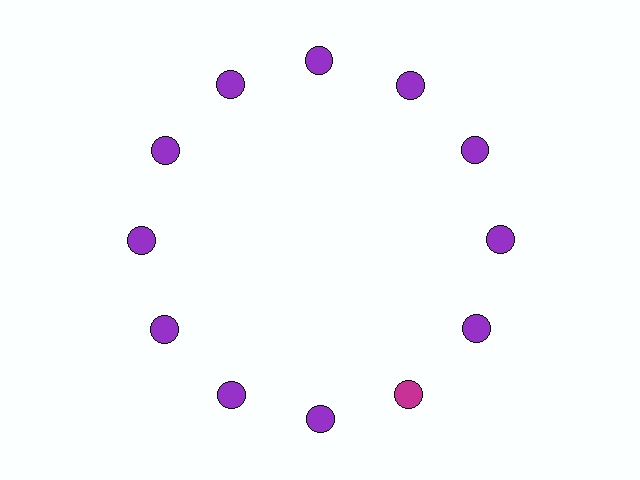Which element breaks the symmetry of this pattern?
The magenta circle at roughly the 5 o'clock position breaks the symmetry. All other shapes are purple circles.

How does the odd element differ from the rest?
It has a different color: magenta instead of purple.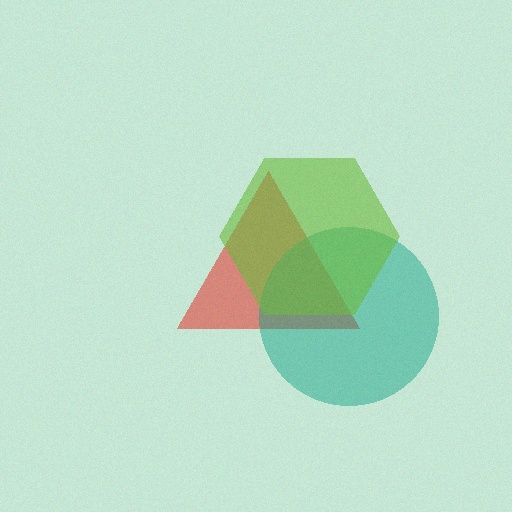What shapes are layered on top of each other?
The layered shapes are: a red triangle, a teal circle, a lime hexagon.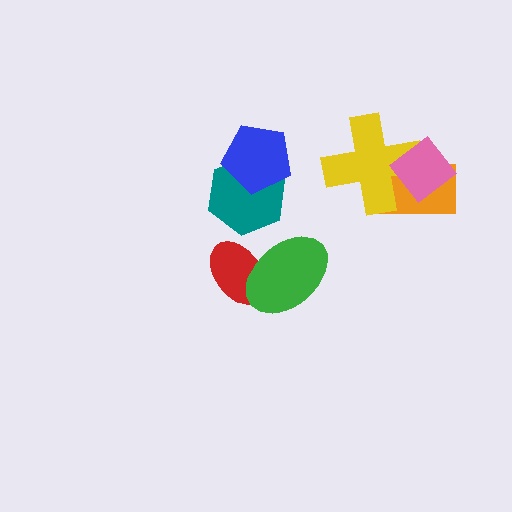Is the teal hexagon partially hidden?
Yes, it is partially covered by another shape.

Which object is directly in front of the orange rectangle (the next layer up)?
The yellow cross is directly in front of the orange rectangle.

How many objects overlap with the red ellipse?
1 object overlaps with the red ellipse.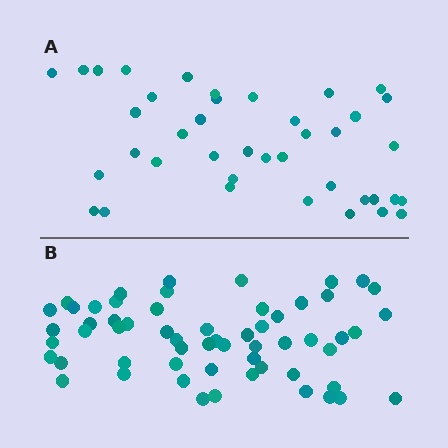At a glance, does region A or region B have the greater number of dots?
Region B (the bottom region) has more dots.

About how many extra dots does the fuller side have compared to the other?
Region B has approximately 20 more dots than region A.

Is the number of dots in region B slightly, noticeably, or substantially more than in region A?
Region B has substantially more. The ratio is roughly 1.5 to 1.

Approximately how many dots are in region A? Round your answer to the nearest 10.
About 40 dots.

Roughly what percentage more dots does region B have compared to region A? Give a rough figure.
About 50% more.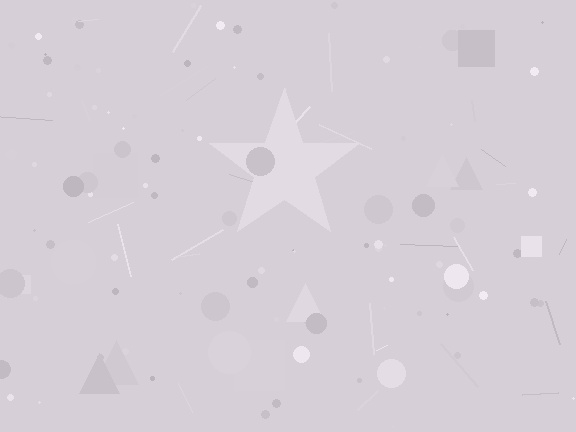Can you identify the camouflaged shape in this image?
The camouflaged shape is a star.